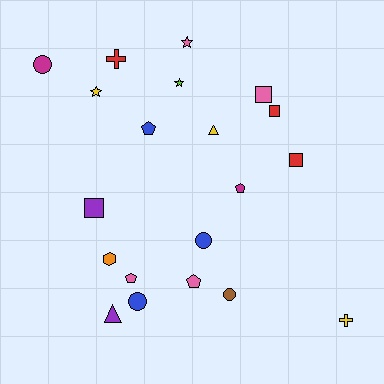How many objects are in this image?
There are 20 objects.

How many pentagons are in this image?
There are 4 pentagons.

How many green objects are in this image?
There are no green objects.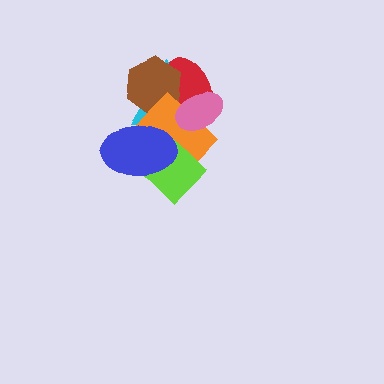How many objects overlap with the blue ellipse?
3 objects overlap with the blue ellipse.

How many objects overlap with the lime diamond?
2 objects overlap with the lime diamond.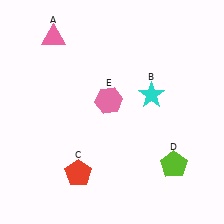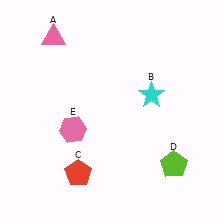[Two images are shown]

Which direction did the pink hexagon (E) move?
The pink hexagon (E) moved left.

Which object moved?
The pink hexagon (E) moved left.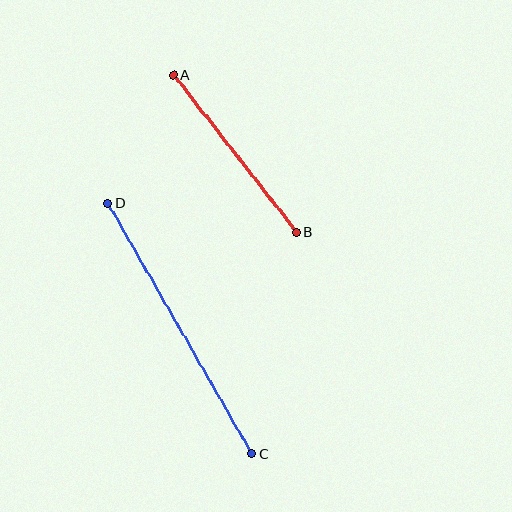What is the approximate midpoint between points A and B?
The midpoint is at approximately (235, 154) pixels.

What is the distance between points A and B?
The distance is approximately 200 pixels.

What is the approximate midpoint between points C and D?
The midpoint is at approximately (180, 329) pixels.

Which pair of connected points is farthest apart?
Points C and D are farthest apart.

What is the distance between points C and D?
The distance is approximately 289 pixels.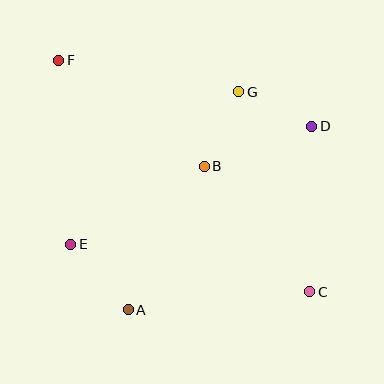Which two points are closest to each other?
Points D and G are closest to each other.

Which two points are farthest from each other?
Points C and F are farthest from each other.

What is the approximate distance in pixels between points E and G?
The distance between E and G is approximately 227 pixels.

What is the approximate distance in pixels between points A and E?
The distance between A and E is approximately 87 pixels.